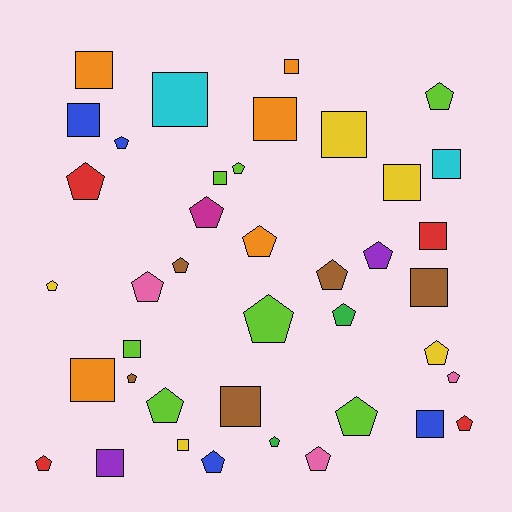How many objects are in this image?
There are 40 objects.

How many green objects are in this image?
There are 2 green objects.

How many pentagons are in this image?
There are 23 pentagons.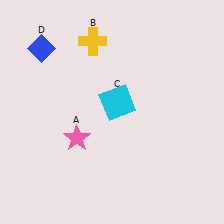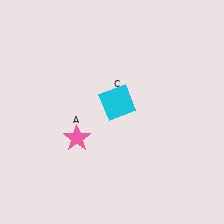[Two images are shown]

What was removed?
The yellow cross (B), the blue diamond (D) were removed in Image 2.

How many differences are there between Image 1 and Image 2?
There are 2 differences between the two images.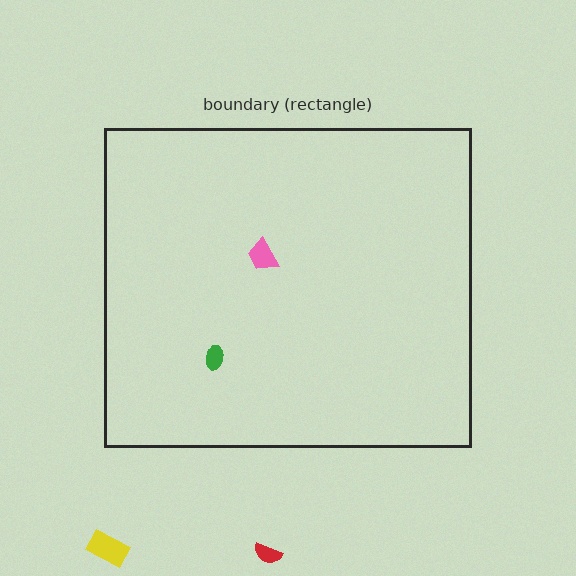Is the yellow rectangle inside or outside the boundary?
Outside.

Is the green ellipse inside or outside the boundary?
Inside.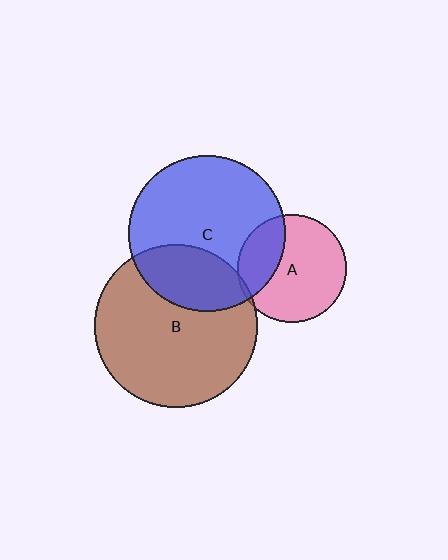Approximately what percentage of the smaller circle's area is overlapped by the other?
Approximately 30%.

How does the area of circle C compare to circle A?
Approximately 2.1 times.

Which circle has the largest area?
Circle B (brown).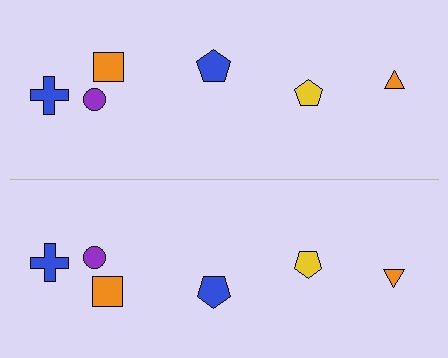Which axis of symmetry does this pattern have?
The pattern has a horizontal axis of symmetry running through the center of the image.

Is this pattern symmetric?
Yes, this pattern has bilateral (reflection) symmetry.